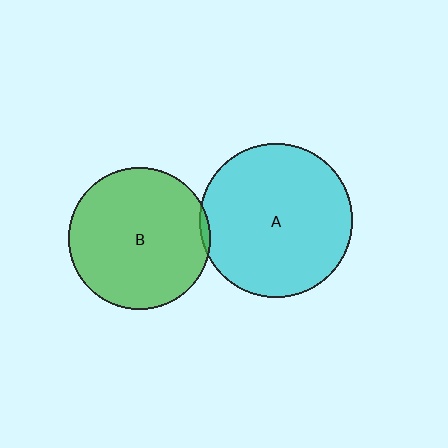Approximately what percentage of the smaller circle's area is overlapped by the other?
Approximately 5%.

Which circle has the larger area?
Circle A (cyan).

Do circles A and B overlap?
Yes.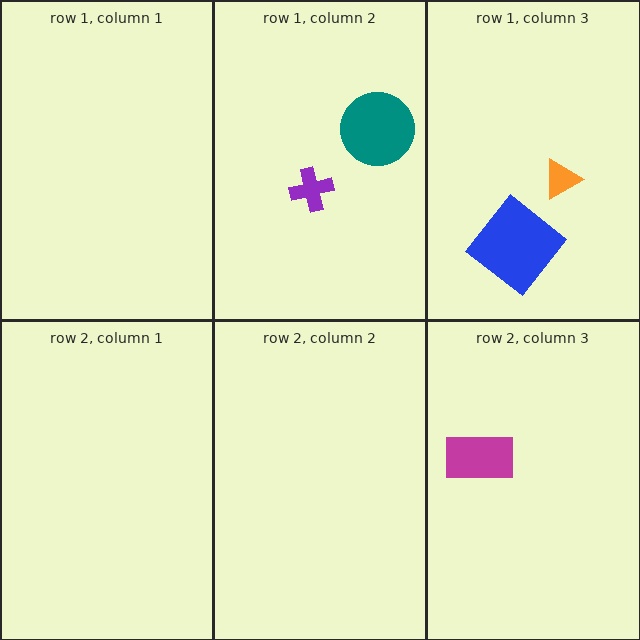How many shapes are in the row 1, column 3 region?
2.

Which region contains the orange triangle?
The row 1, column 3 region.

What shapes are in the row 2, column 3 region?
The magenta rectangle.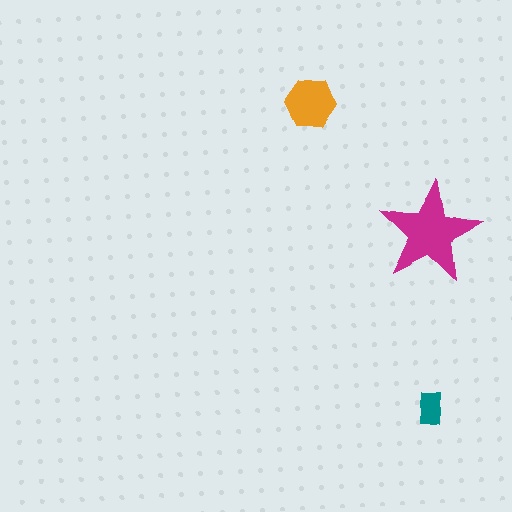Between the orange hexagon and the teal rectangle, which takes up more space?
The orange hexagon.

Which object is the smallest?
The teal rectangle.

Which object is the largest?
The magenta star.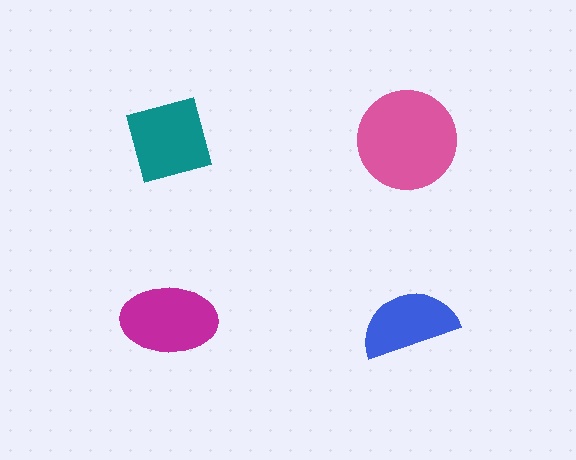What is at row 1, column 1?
A teal diamond.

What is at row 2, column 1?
A magenta ellipse.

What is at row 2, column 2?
A blue semicircle.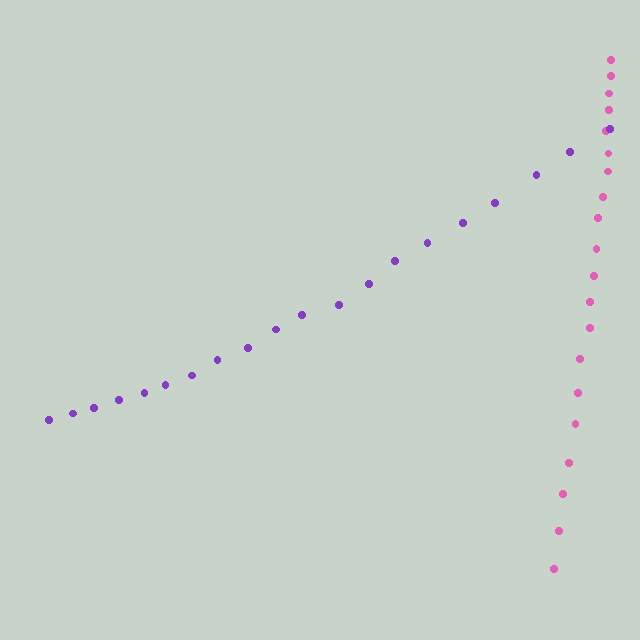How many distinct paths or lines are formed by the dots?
There are 2 distinct paths.